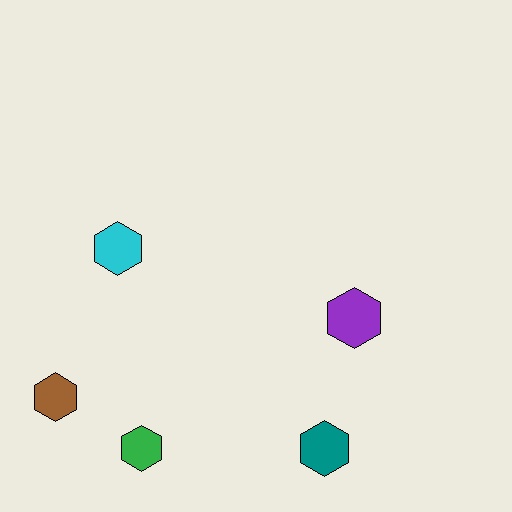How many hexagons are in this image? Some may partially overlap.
There are 5 hexagons.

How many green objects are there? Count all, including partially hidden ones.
There is 1 green object.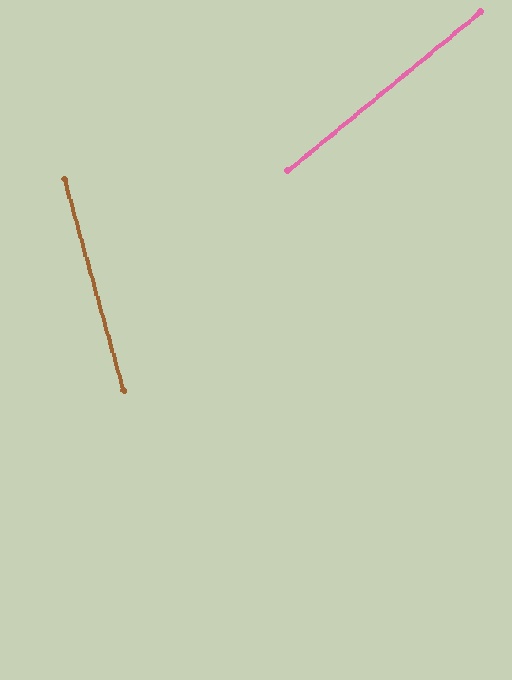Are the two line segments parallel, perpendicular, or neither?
Neither parallel nor perpendicular — they differ by about 66°.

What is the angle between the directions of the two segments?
Approximately 66 degrees.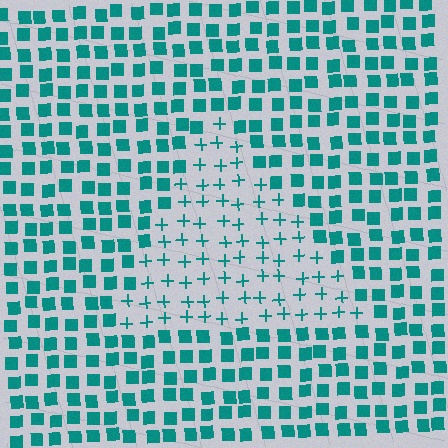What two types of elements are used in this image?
The image uses plus signs inside the triangle region and squares outside it.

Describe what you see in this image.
The image is filled with small teal elements arranged in a uniform grid. A triangle-shaped region contains plus signs, while the surrounding area contains squares. The boundary is defined purely by the change in element shape.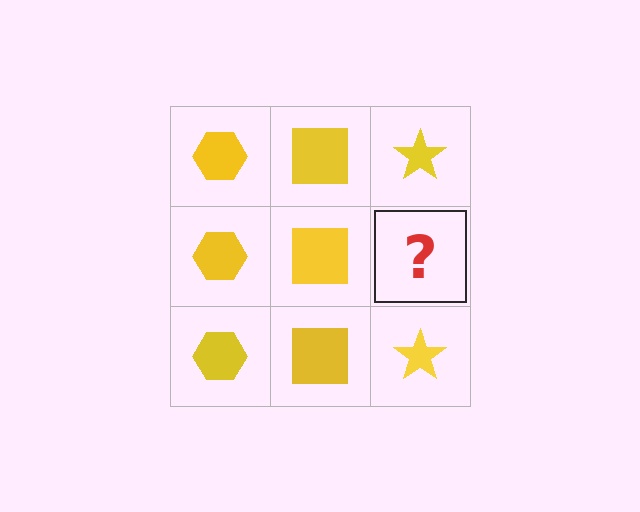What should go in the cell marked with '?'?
The missing cell should contain a yellow star.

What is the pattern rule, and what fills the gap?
The rule is that each column has a consistent shape. The gap should be filled with a yellow star.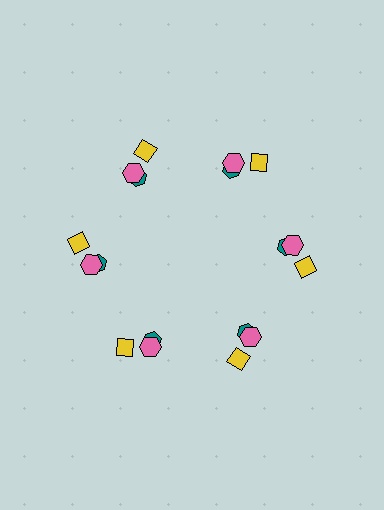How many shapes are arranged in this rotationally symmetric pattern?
There are 18 shapes, arranged in 6 groups of 3.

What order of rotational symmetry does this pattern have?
This pattern has 6-fold rotational symmetry.